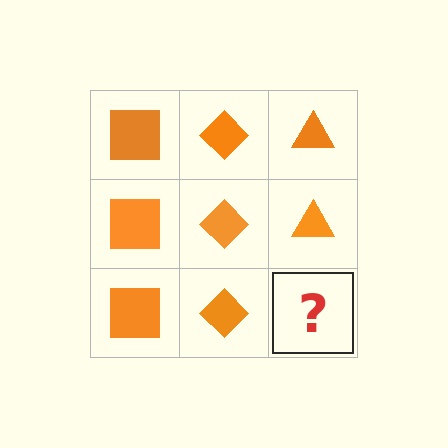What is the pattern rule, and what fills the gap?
The rule is that each column has a consistent shape. The gap should be filled with an orange triangle.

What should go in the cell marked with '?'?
The missing cell should contain an orange triangle.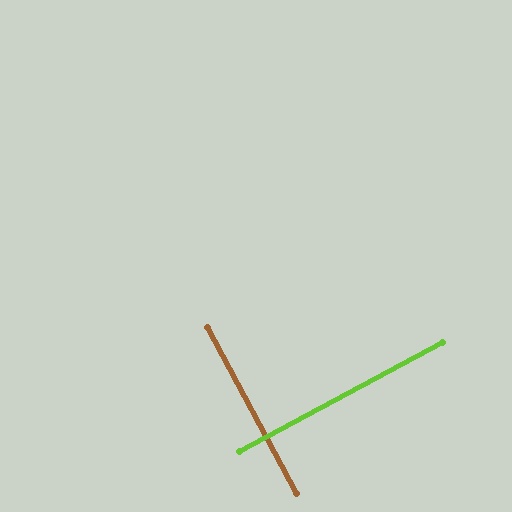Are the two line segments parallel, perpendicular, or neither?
Perpendicular — they meet at approximately 90°.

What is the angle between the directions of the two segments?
Approximately 90 degrees.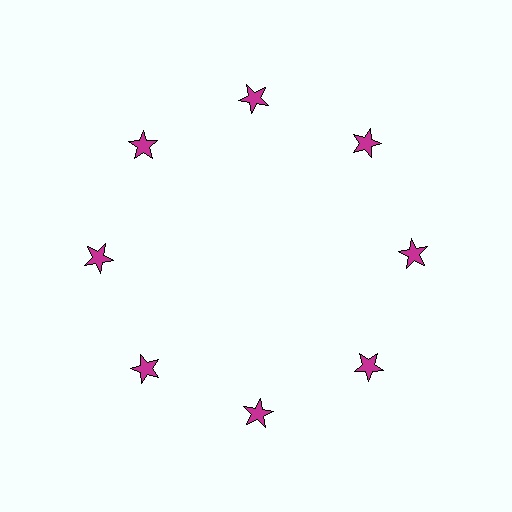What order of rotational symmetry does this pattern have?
This pattern has 8-fold rotational symmetry.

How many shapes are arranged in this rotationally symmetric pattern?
There are 8 shapes, arranged in 8 groups of 1.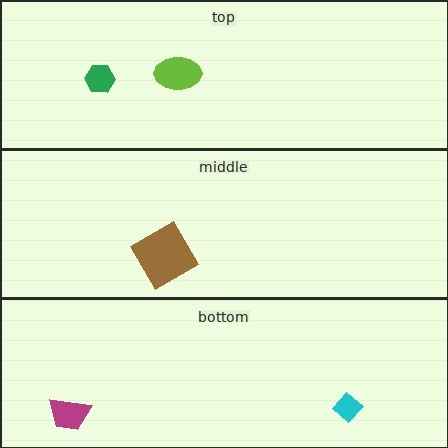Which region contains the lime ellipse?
The top region.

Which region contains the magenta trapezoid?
The bottom region.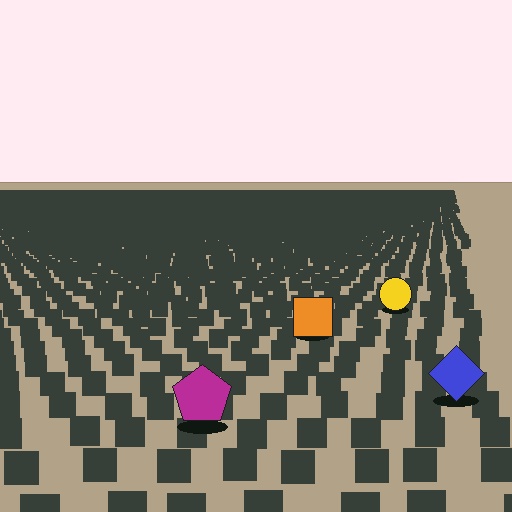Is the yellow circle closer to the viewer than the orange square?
No. The orange square is closer — you can tell from the texture gradient: the ground texture is coarser near it.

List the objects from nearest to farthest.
From nearest to farthest: the magenta pentagon, the blue diamond, the orange square, the yellow circle.